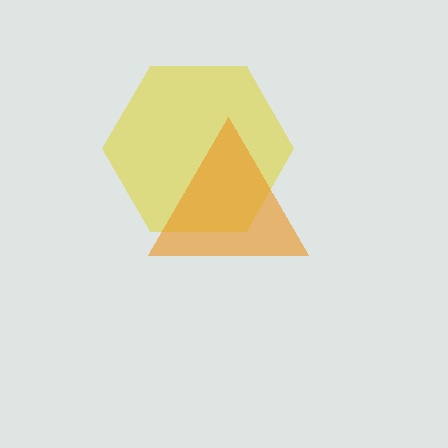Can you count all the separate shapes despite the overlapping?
Yes, there are 2 separate shapes.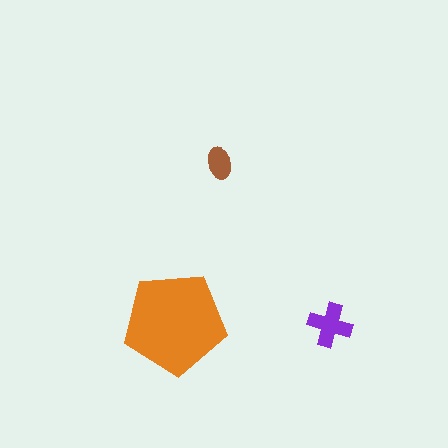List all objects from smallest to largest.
The brown ellipse, the purple cross, the orange pentagon.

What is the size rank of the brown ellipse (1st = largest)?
3rd.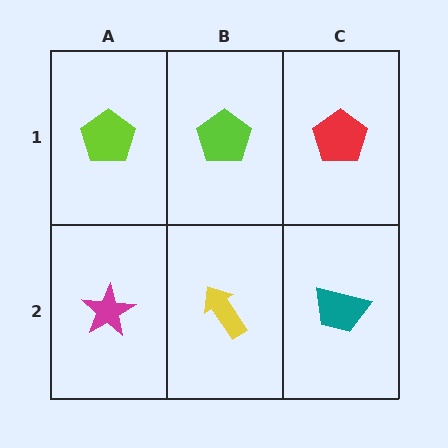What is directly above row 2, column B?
A lime pentagon.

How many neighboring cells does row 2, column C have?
2.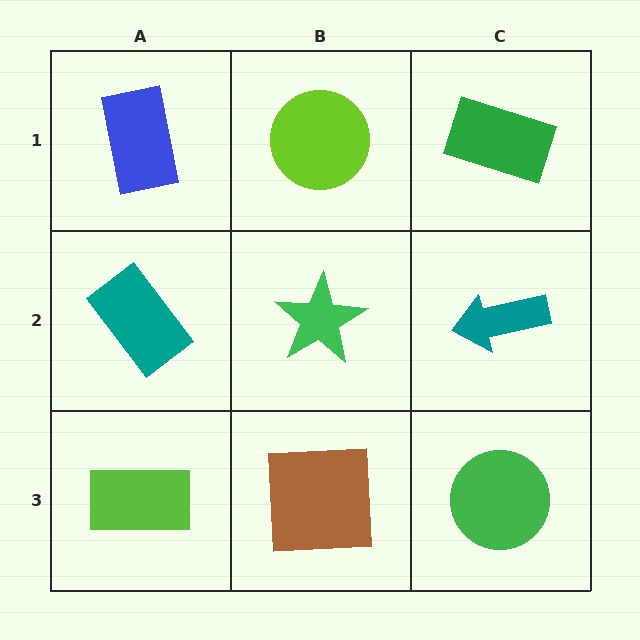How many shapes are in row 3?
3 shapes.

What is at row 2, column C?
A teal arrow.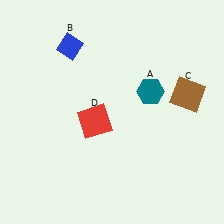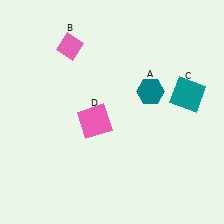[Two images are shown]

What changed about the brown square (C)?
In Image 1, C is brown. In Image 2, it changed to teal.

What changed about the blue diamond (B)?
In Image 1, B is blue. In Image 2, it changed to pink.